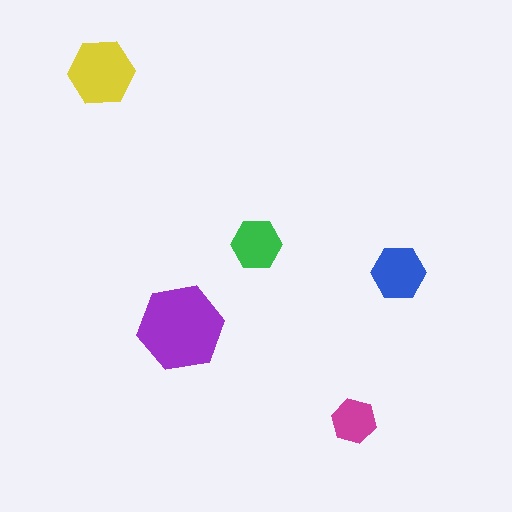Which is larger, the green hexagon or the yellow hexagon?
The yellow one.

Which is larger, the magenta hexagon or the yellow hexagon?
The yellow one.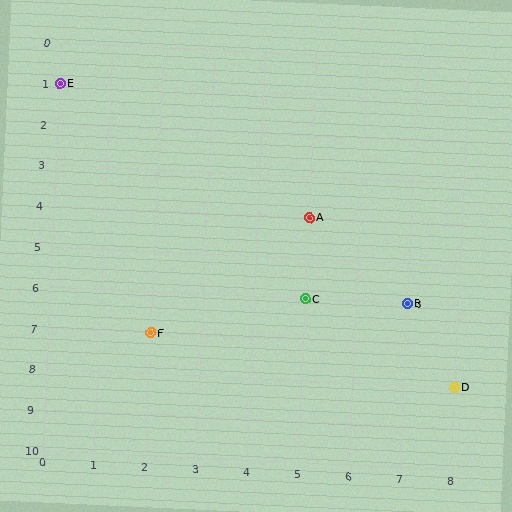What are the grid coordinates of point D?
Point D is at grid coordinates (8, 8).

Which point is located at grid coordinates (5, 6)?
Point C is at (5, 6).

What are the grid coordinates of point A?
Point A is at grid coordinates (5, 4).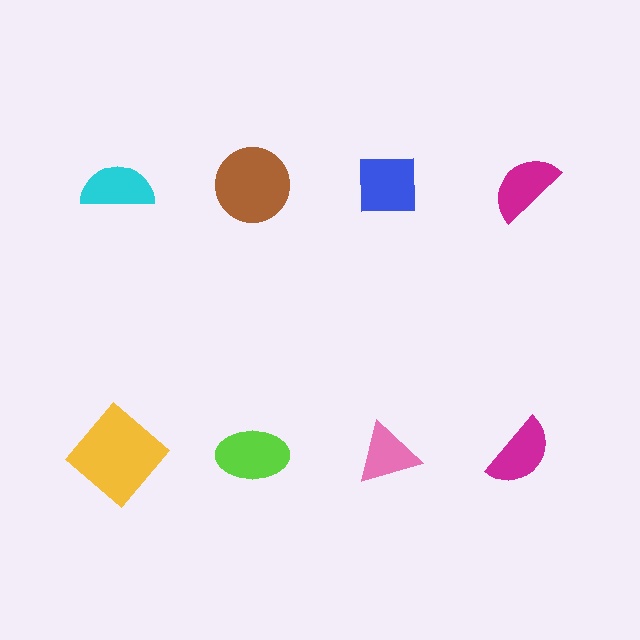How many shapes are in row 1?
4 shapes.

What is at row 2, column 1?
A yellow diamond.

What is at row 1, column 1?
A cyan semicircle.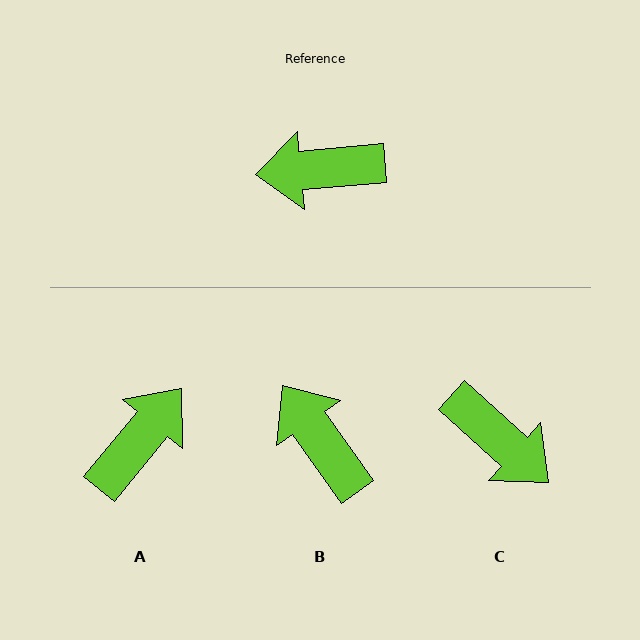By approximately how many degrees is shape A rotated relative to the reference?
Approximately 134 degrees clockwise.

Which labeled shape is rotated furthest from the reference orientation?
A, about 134 degrees away.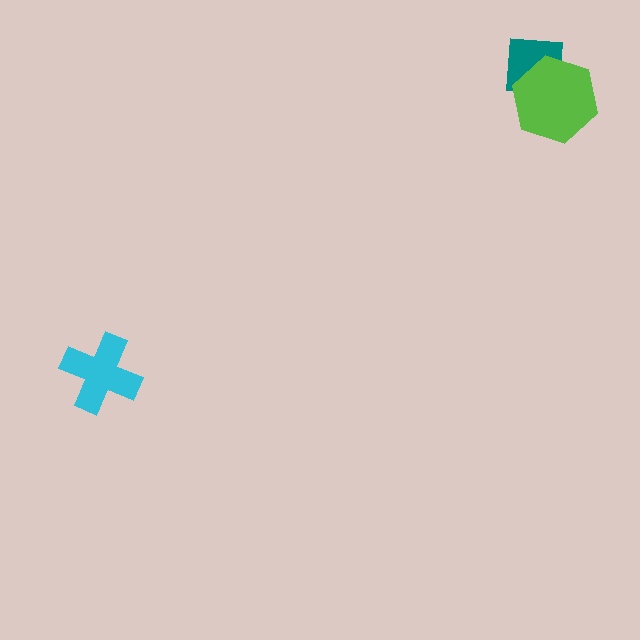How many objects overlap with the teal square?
1 object overlaps with the teal square.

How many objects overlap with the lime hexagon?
1 object overlaps with the lime hexagon.